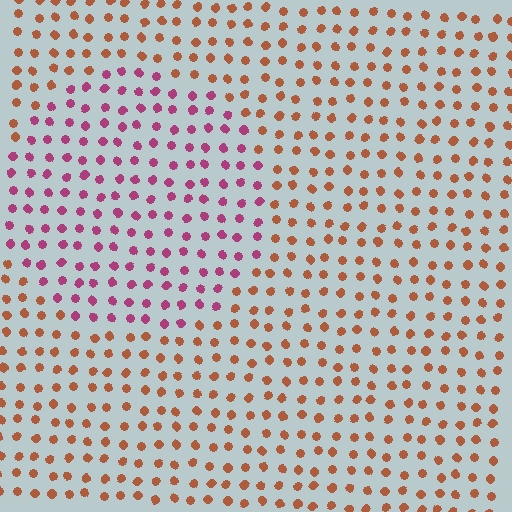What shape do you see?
I see a circle.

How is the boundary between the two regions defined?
The boundary is defined purely by a slight shift in hue (about 50 degrees). Spacing, size, and orientation are identical on both sides.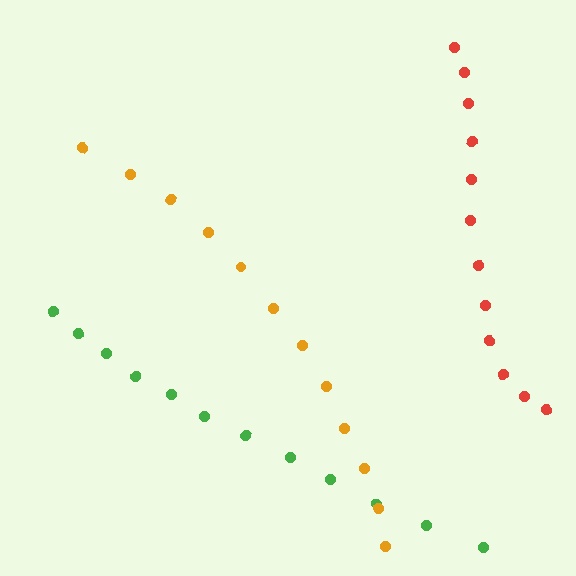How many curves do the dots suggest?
There are 3 distinct paths.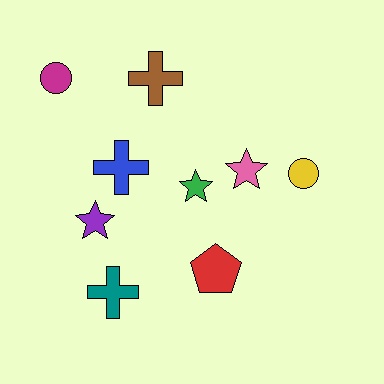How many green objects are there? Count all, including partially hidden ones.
There is 1 green object.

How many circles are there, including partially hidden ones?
There are 2 circles.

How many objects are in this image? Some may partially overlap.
There are 9 objects.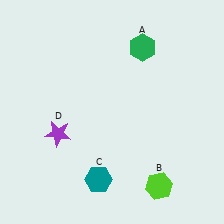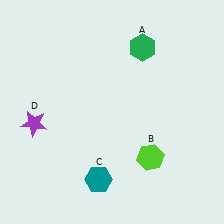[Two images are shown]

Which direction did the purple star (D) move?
The purple star (D) moved left.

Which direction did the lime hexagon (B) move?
The lime hexagon (B) moved up.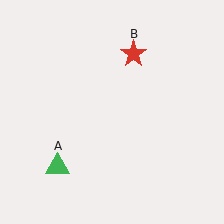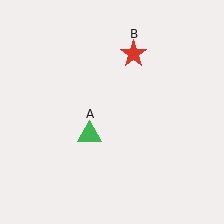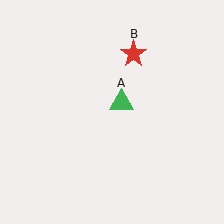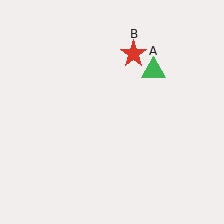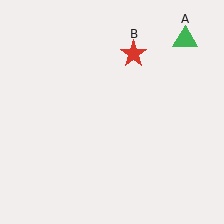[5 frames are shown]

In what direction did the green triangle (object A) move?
The green triangle (object A) moved up and to the right.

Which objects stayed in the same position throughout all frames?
Red star (object B) remained stationary.